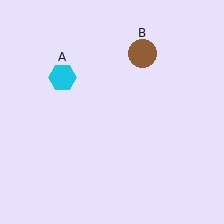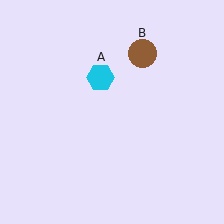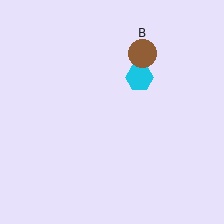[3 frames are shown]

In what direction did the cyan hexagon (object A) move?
The cyan hexagon (object A) moved right.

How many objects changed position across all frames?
1 object changed position: cyan hexagon (object A).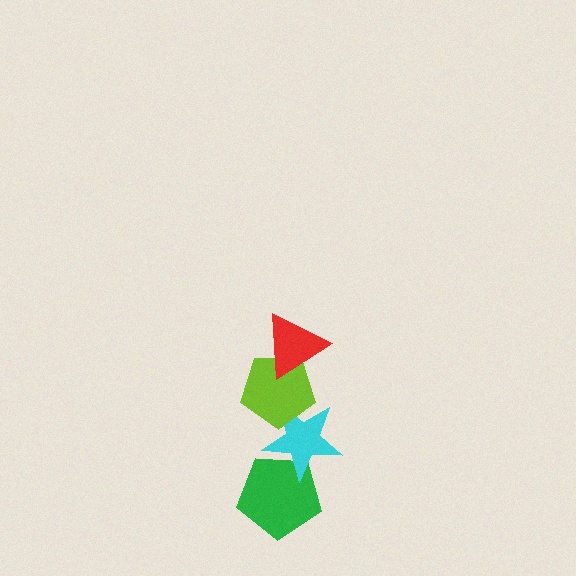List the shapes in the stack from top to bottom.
From top to bottom: the red triangle, the lime pentagon, the cyan star, the green pentagon.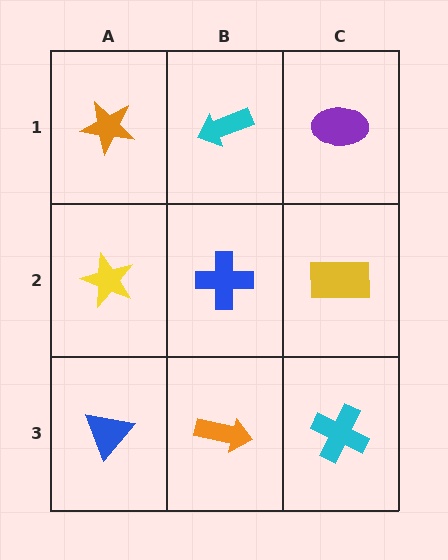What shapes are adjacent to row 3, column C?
A yellow rectangle (row 2, column C), an orange arrow (row 3, column B).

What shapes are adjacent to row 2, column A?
An orange star (row 1, column A), a blue triangle (row 3, column A), a blue cross (row 2, column B).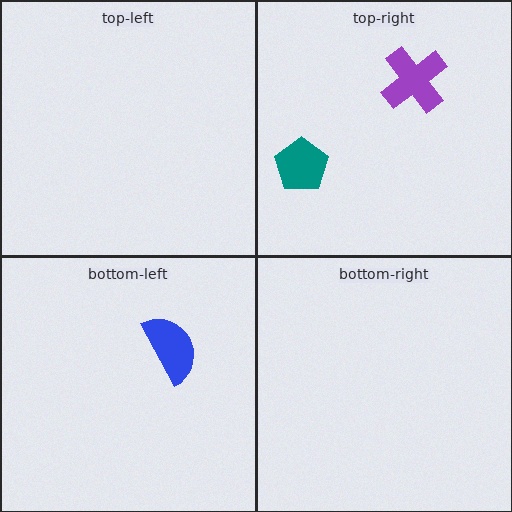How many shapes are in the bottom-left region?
1.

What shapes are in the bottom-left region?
The blue semicircle.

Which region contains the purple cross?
The top-right region.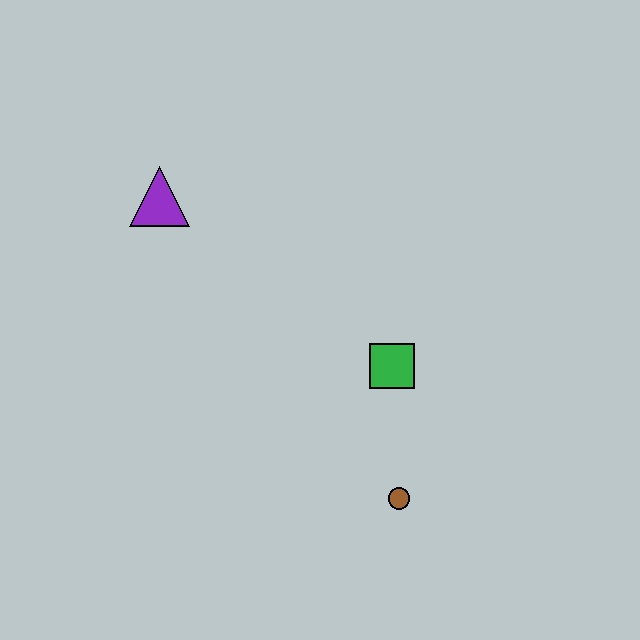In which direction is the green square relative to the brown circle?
The green square is above the brown circle.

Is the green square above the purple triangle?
No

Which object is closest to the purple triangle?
The green square is closest to the purple triangle.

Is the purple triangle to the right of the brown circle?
No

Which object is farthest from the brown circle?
The purple triangle is farthest from the brown circle.